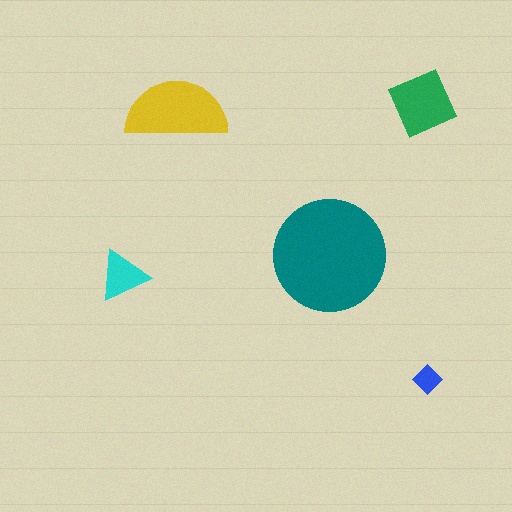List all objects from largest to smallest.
The teal circle, the yellow semicircle, the green square, the cyan triangle, the blue diamond.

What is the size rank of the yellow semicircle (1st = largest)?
2nd.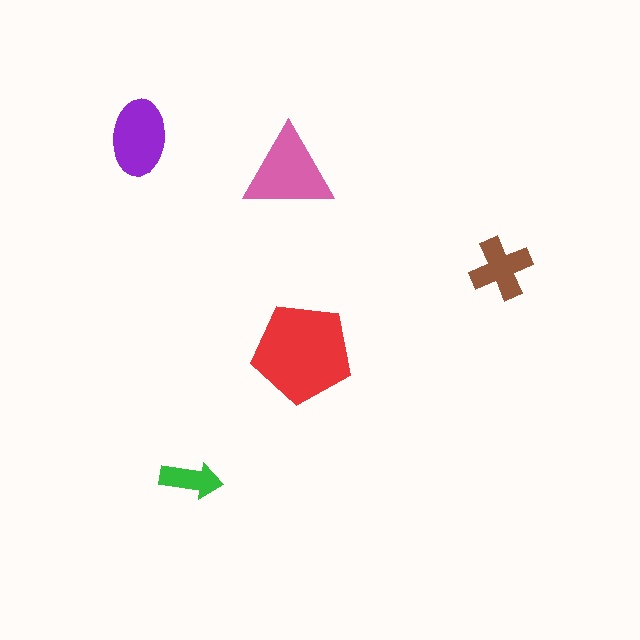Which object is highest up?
The purple ellipse is topmost.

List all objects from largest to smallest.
The red pentagon, the pink triangle, the purple ellipse, the brown cross, the green arrow.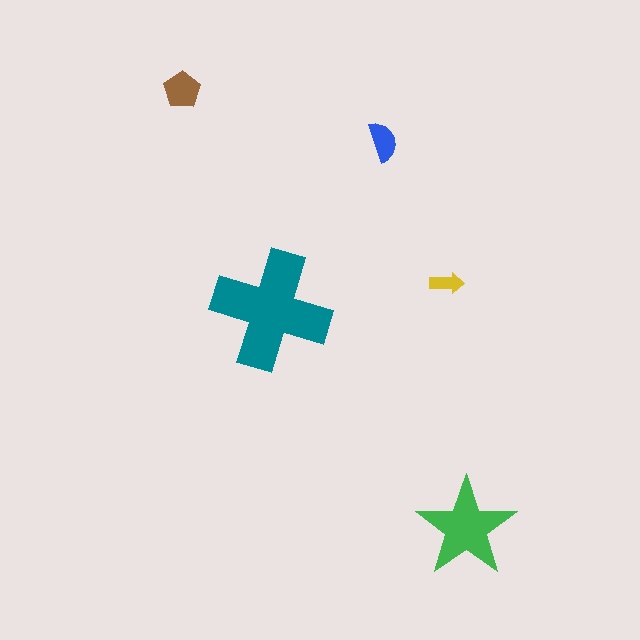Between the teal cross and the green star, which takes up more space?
The teal cross.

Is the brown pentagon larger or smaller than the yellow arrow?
Larger.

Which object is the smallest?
The yellow arrow.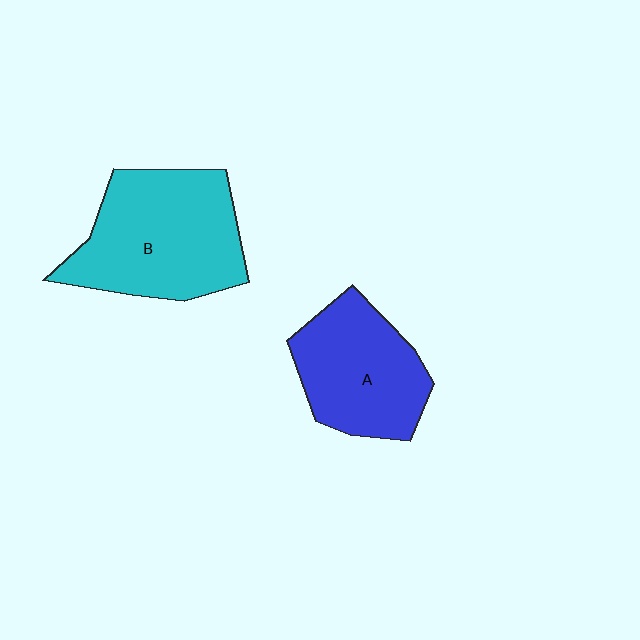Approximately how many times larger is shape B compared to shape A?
Approximately 1.3 times.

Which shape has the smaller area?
Shape A (blue).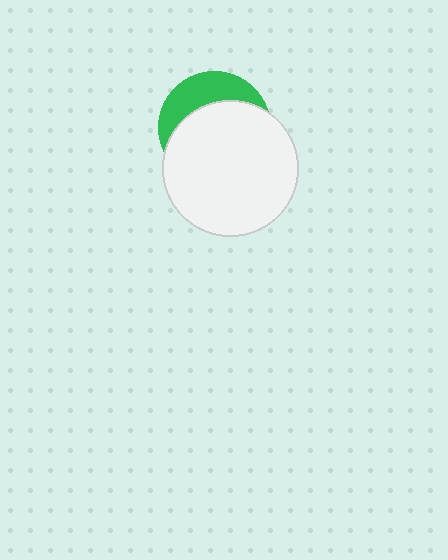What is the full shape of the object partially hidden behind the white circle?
The partially hidden object is a green circle.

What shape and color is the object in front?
The object in front is a white circle.